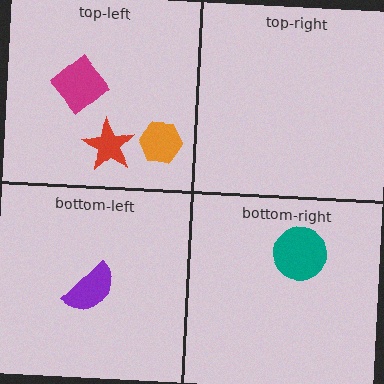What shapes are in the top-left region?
The red star, the orange hexagon, the magenta diamond.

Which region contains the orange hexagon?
The top-left region.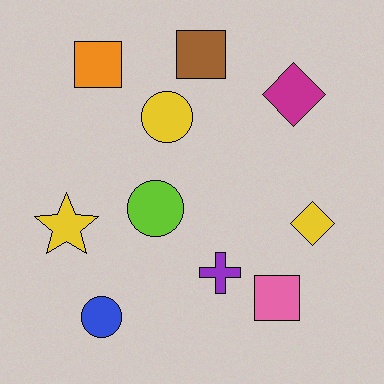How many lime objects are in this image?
There is 1 lime object.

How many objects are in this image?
There are 10 objects.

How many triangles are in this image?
There are no triangles.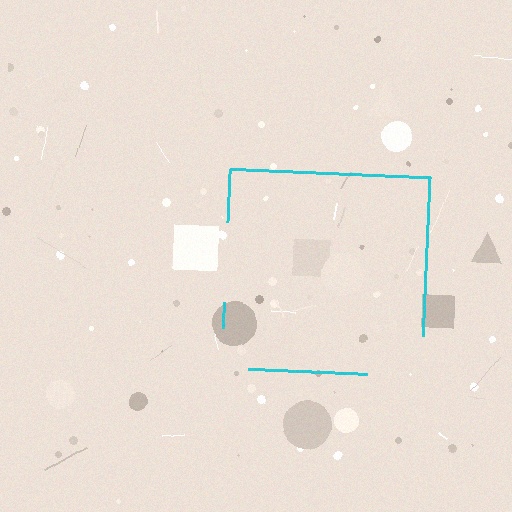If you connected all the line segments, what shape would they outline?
They would outline a square.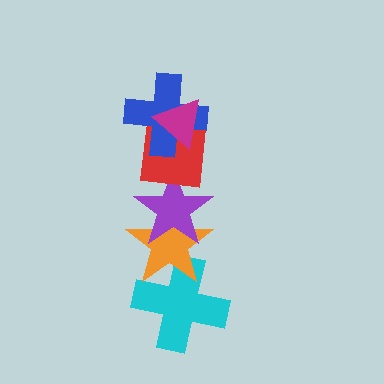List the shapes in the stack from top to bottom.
From top to bottom: the magenta triangle, the blue cross, the red square, the purple star, the orange star, the cyan cross.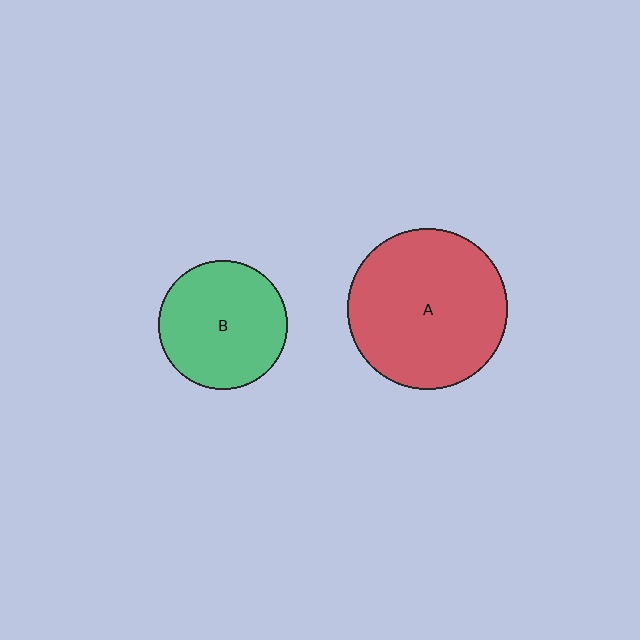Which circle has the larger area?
Circle A (red).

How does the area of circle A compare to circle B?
Approximately 1.6 times.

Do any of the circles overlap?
No, none of the circles overlap.